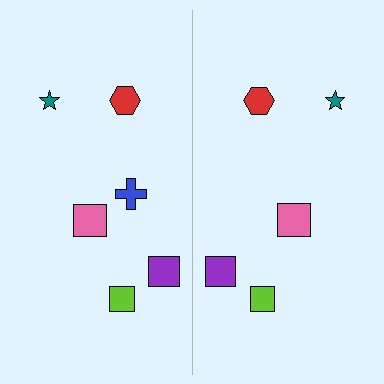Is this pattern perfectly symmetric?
No, the pattern is not perfectly symmetric. A blue cross is missing from the right side.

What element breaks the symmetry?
A blue cross is missing from the right side.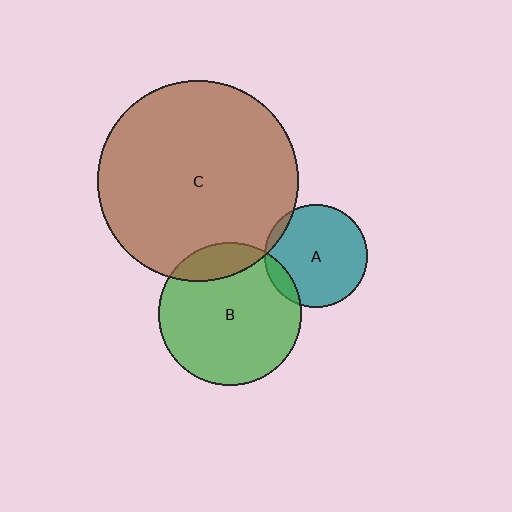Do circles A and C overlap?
Yes.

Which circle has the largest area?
Circle C (brown).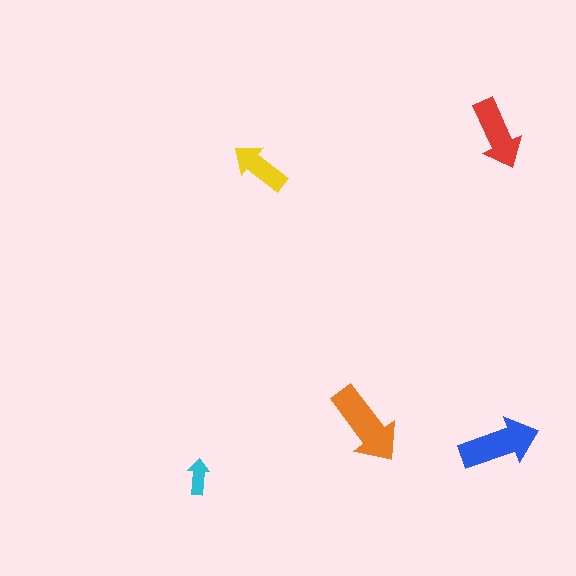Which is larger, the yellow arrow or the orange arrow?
The orange one.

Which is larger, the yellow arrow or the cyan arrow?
The yellow one.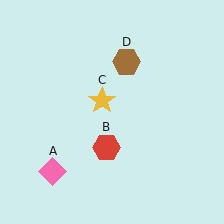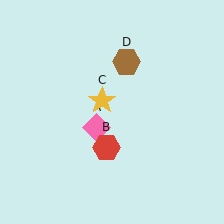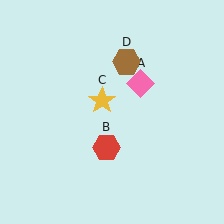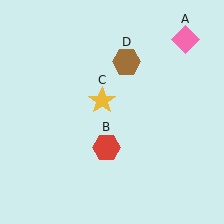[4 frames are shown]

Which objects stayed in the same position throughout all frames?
Red hexagon (object B) and yellow star (object C) and brown hexagon (object D) remained stationary.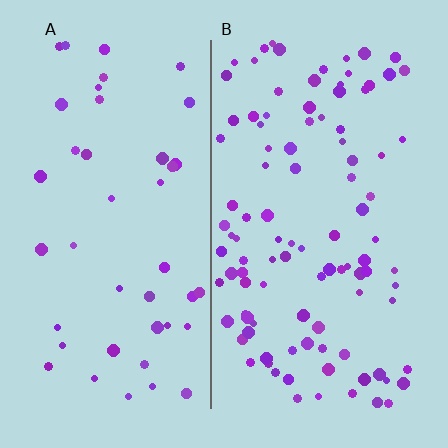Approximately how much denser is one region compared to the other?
Approximately 2.4× — region B over region A.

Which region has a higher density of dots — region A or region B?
B (the right).